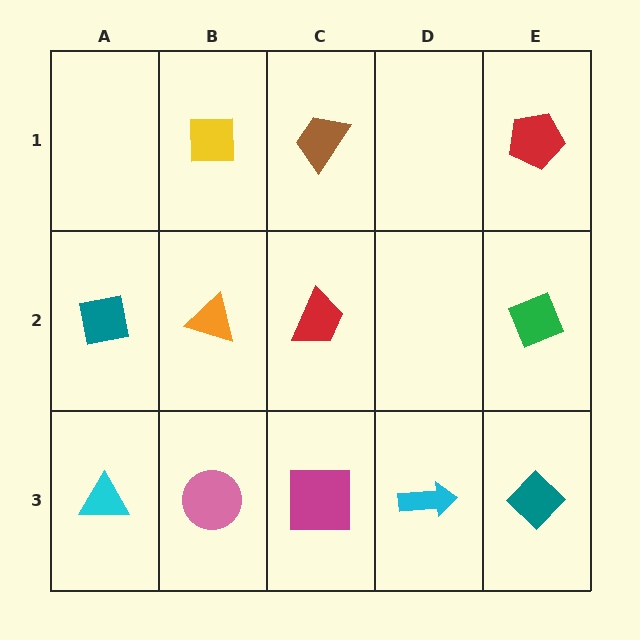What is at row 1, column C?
A brown trapezoid.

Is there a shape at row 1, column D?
No, that cell is empty.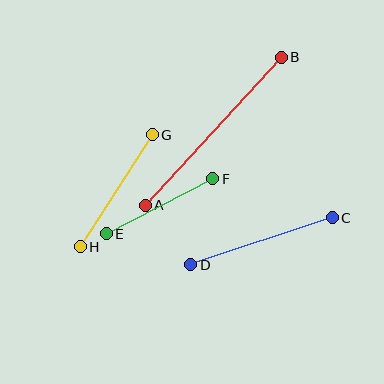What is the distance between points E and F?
The distance is approximately 120 pixels.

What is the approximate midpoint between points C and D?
The midpoint is at approximately (262, 241) pixels.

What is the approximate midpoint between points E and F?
The midpoint is at approximately (160, 206) pixels.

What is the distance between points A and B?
The distance is approximately 201 pixels.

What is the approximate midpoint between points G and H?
The midpoint is at approximately (116, 191) pixels.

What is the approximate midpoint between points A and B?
The midpoint is at approximately (213, 131) pixels.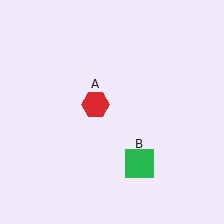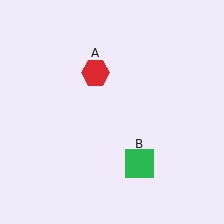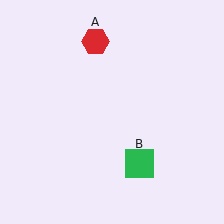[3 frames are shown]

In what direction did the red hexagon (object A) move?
The red hexagon (object A) moved up.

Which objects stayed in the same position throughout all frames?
Green square (object B) remained stationary.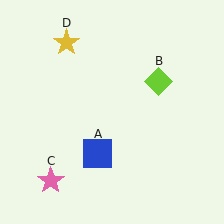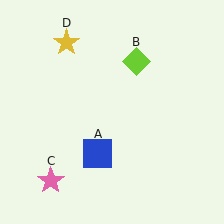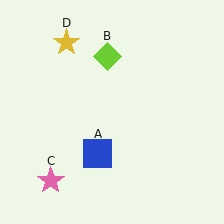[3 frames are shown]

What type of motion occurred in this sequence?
The lime diamond (object B) rotated counterclockwise around the center of the scene.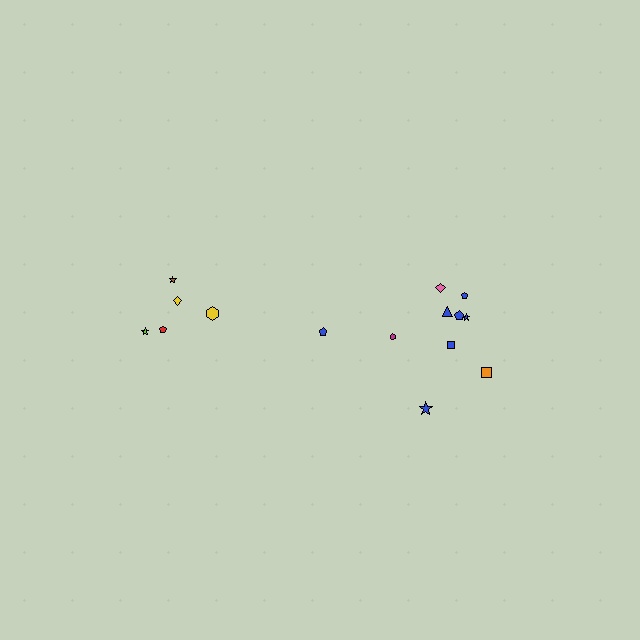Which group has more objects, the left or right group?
The right group.